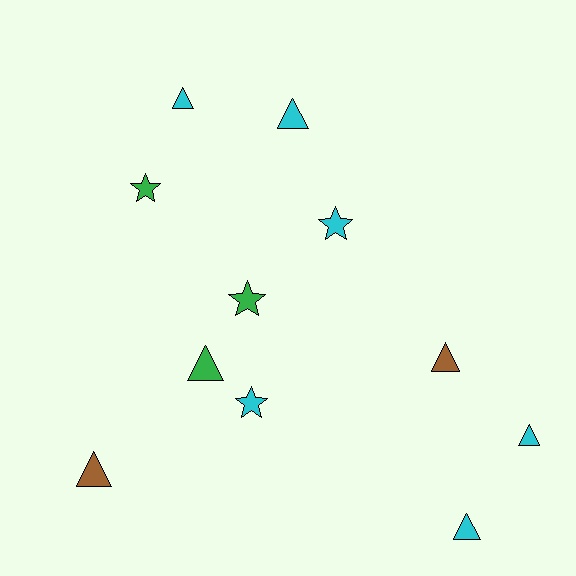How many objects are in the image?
There are 11 objects.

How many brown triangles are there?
There are 2 brown triangles.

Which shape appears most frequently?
Triangle, with 7 objects.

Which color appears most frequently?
Cyan, with 6 objects.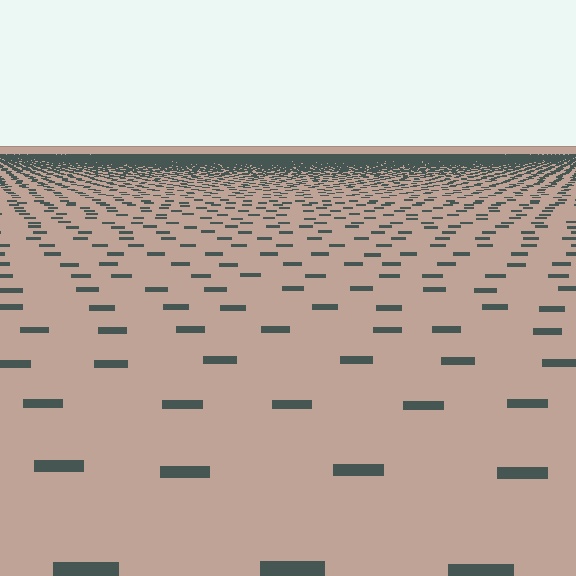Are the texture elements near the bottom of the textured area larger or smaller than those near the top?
Larger. Near the bottom, elements are closer to the viewer and appear at a bigger on-screen size.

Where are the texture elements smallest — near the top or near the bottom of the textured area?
Near the top.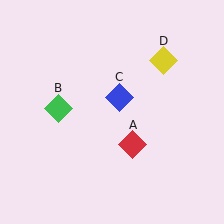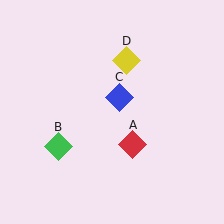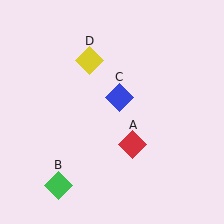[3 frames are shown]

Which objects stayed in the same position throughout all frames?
Red diamond (object A) and blue diamond (object C) remained stationary.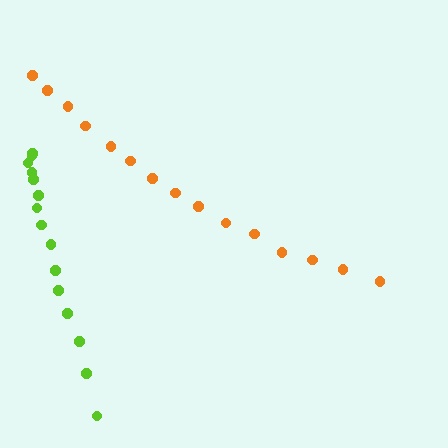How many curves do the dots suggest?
There are 2 distinct paths.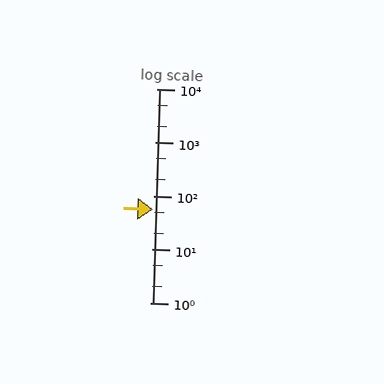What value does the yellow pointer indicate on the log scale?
The pointer indicates approximately 56.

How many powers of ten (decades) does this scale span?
The scale spans 4 decades, from 1 to 10000.